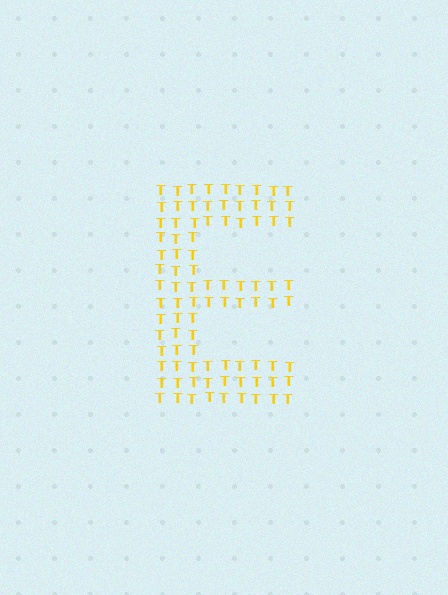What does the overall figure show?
The overall figure shows the letter E.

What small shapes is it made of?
It is made of small letter T's.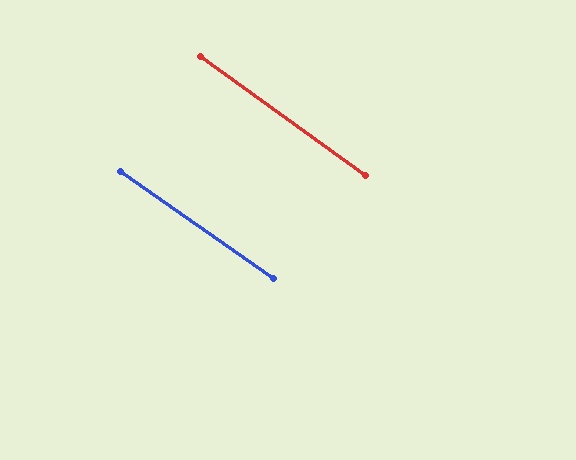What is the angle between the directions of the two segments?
Approximately 1 degree.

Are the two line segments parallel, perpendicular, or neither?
Parallel — their directions differ by only 0.7°.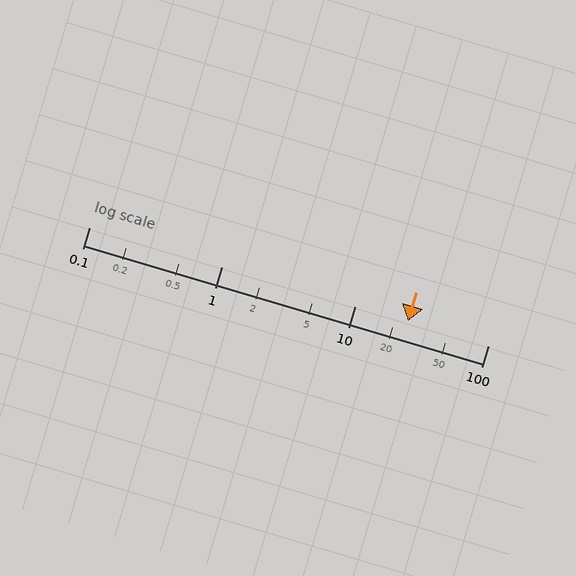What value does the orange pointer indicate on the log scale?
The pointer indicates approximately 25.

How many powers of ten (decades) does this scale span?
The scale spans 3 decades, from 0.1 to 100.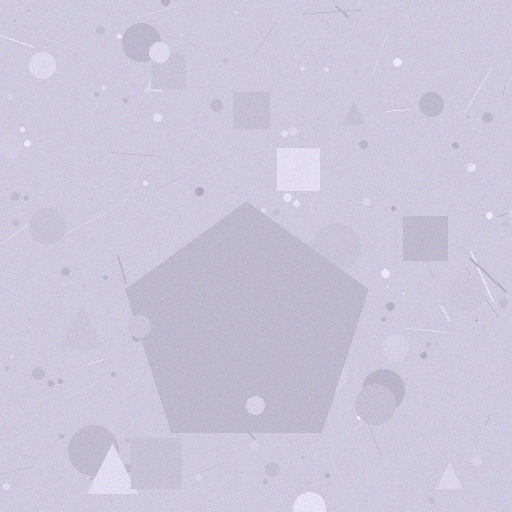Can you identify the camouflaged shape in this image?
The camouflaged shape is a pentagon.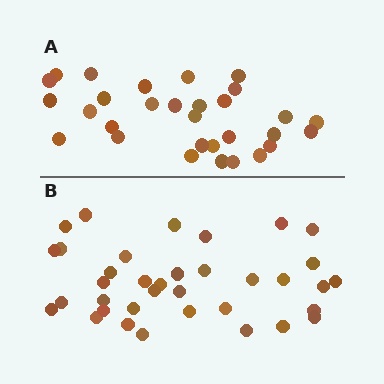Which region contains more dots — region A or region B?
Region B (the bottom region) has more dots.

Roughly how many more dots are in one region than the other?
Region B has about 6 more dots than region A.